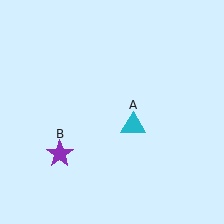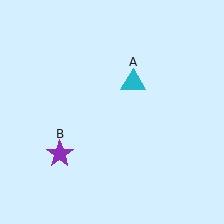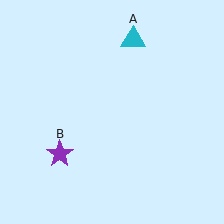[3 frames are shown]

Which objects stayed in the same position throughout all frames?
Purple star (object B) remained stationary.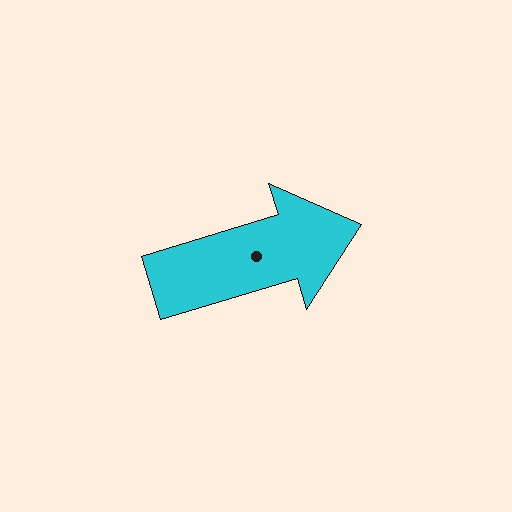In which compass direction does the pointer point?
East.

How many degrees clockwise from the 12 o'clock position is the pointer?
Approximately 73 degrees.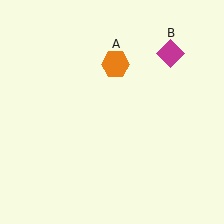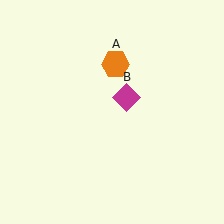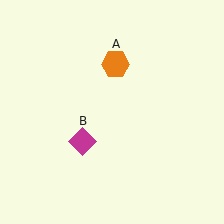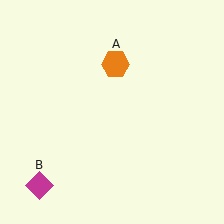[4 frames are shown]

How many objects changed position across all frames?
1 object changed position: magenta diamond (object B).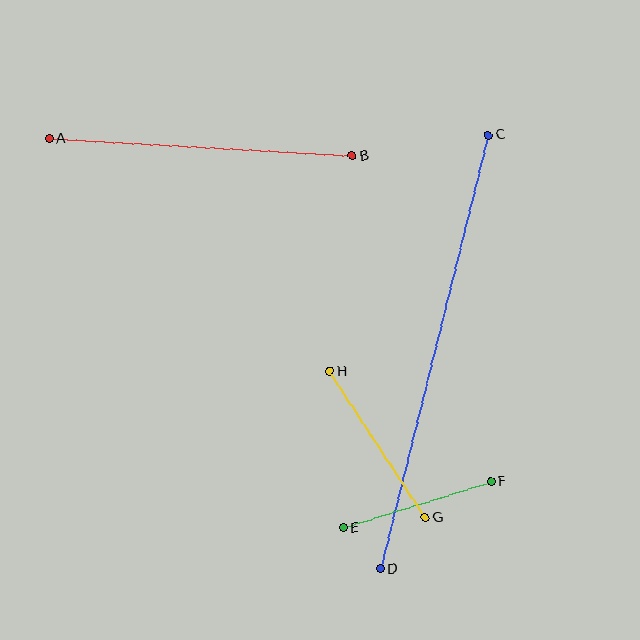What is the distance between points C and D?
The distance is approximately 447 pixels.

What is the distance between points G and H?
The distance is approximately 175 pixels.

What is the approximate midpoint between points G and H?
The midpoint is at approximately (377, 444) pixels.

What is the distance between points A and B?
The distance is approximately 303 pixels.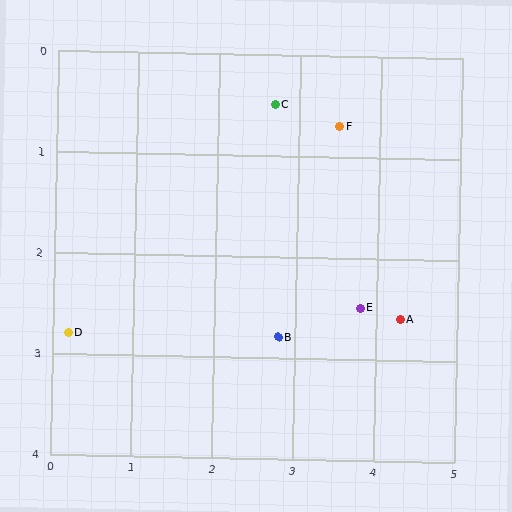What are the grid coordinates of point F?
Point F is at approximately (3.5, 0.7).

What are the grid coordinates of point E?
Point E is at approximately (3.8, 2.5).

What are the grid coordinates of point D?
Point D is at approximately (0.2, 2.8).